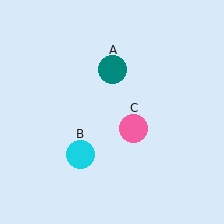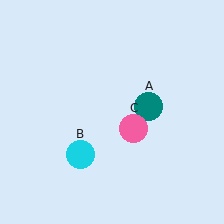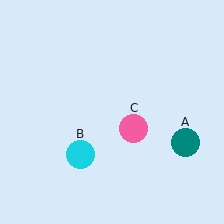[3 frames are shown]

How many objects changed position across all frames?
1 object changed position: teal circle (object A).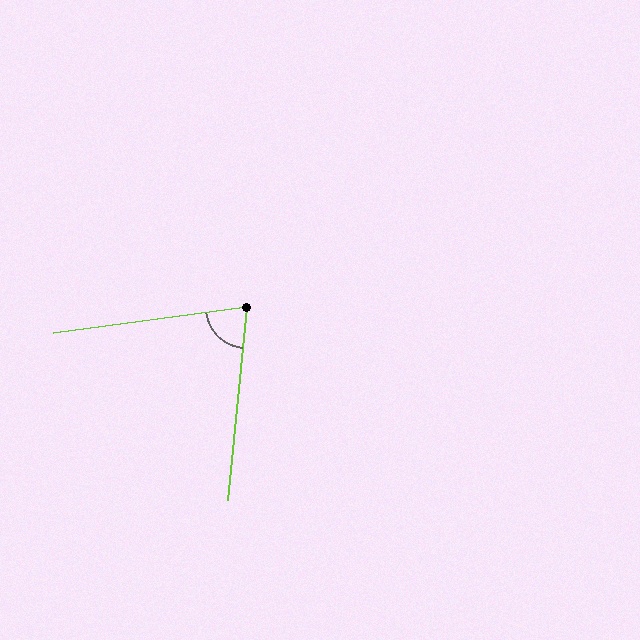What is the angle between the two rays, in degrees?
Approximately 77 degrees.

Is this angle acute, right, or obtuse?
It is acute.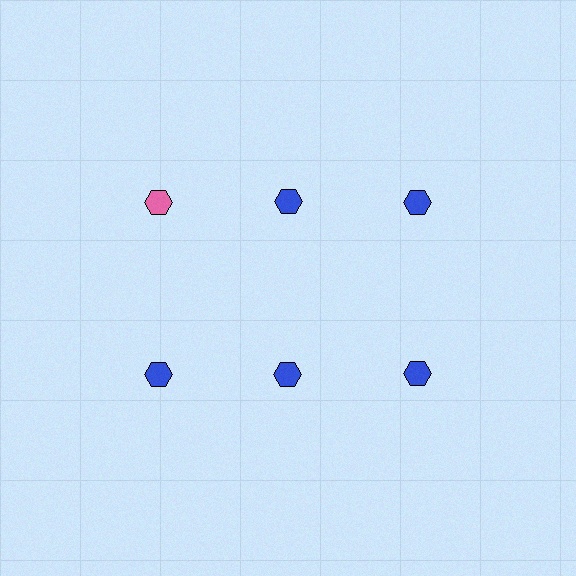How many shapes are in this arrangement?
There are 6 shapes arranged in a grid pattern.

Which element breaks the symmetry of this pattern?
The pink hexagon in the top row, leftmost column breaks the symmetry. All other shapes are blue hexagons.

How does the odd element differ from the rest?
It has a different color: pink instead of blue.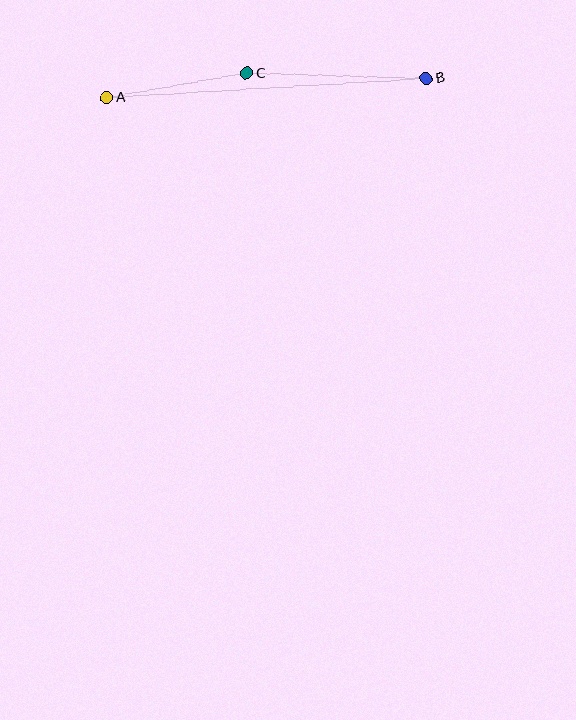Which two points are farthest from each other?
Points A and B are farthest from each other.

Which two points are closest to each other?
Points A and C are closest to each other.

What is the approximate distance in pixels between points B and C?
The distance between B and C is approximately 180 pixels.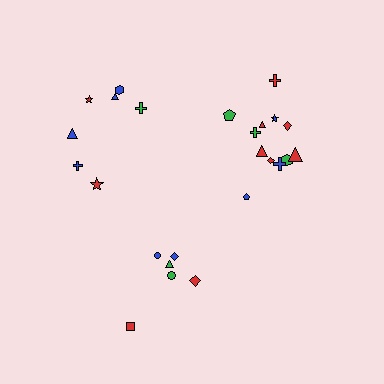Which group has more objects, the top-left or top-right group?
The top-right group.